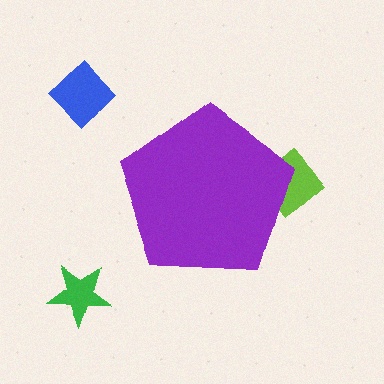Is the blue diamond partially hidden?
No, the blue diamond is fully visible.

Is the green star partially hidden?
No, the green star is fully visible.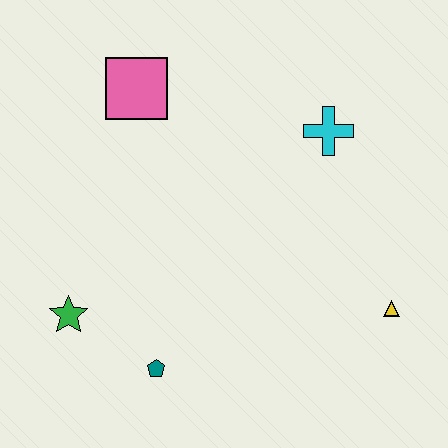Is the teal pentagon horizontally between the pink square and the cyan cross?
Yes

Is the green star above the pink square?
No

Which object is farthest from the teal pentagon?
The cyan cross is farthest from the teal pentagon.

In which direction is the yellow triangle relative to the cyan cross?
The yellow triangle is below the cyan cross.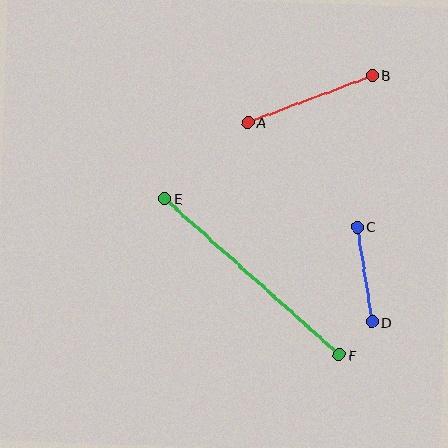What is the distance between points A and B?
The distance is approximately 133 pixels.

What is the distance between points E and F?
The distance is approximately 234 pixels.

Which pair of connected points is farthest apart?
Points E and F are farthest apart.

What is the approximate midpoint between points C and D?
The midpoint is at approximately (365, 274) pixels.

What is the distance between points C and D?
The distance is approximately 96 pixels.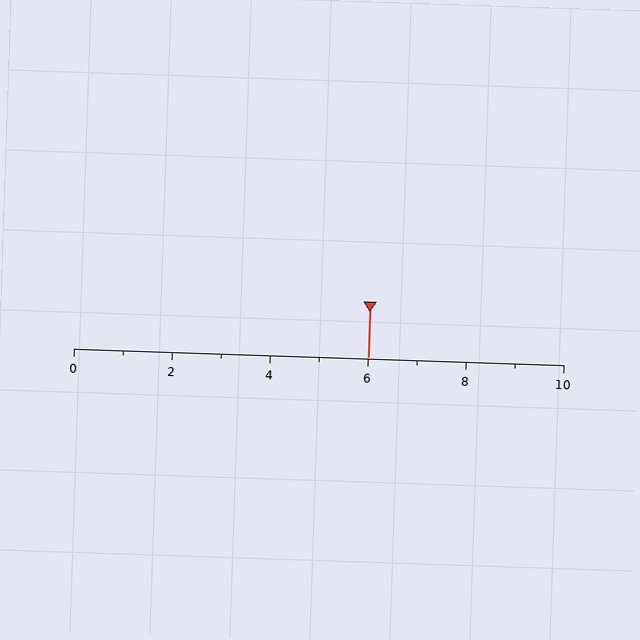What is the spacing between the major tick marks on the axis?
The major ticks are spaced 2 apart.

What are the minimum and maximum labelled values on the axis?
The axis runs from 0 to 10.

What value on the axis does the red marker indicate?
The marker indicates approximately 6.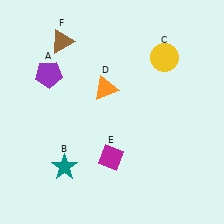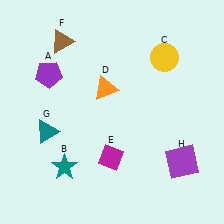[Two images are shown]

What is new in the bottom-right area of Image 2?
A purple square (H) was added in the bottom-right area of Image 2.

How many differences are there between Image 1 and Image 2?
There are 2 differences between the two images.